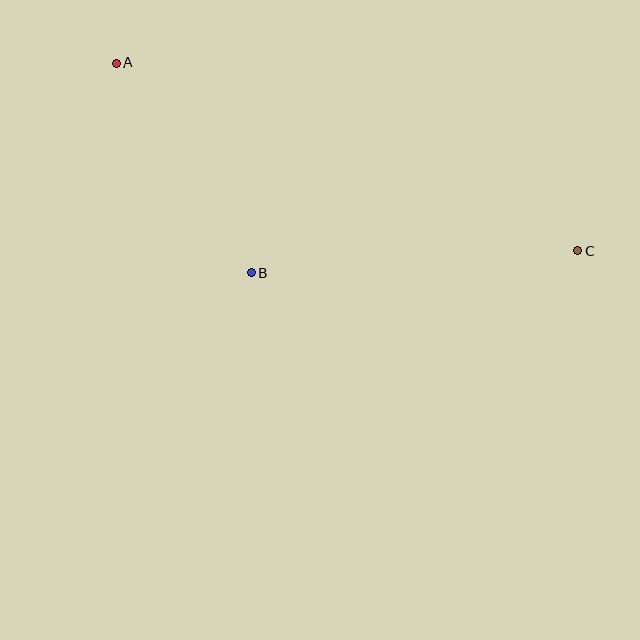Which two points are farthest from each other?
Points A and C are farthest from each other.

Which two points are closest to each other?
Points A and B are closest to each other.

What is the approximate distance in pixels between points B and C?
The distance between B and C is approximately 327 pixels.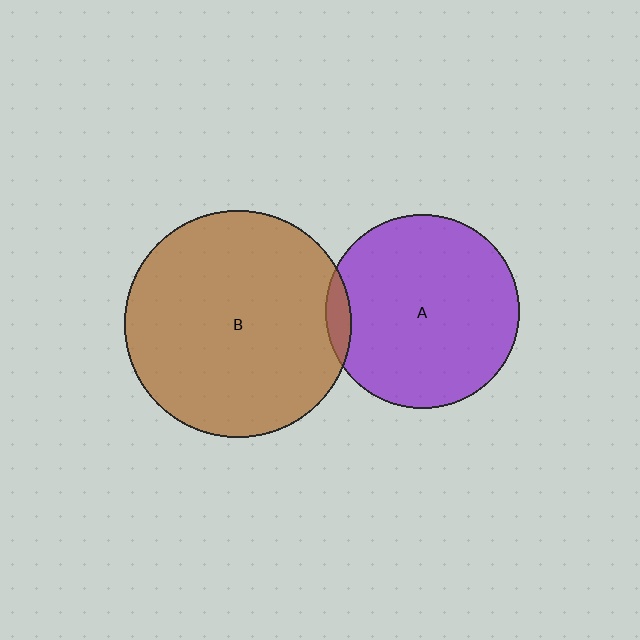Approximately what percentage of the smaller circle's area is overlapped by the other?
Approximately 5%.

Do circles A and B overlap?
Yes.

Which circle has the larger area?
Circle B (brown).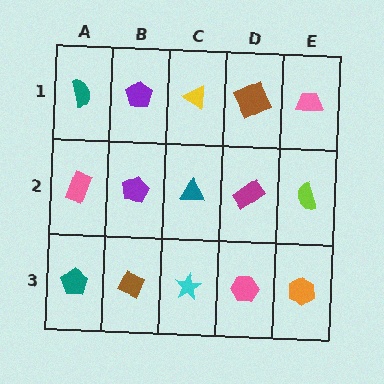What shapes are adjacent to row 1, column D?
A magenta rectangle (row 2, column D), a yellow triangle (row 1, column C), a pink trapezoid (row 1, column E).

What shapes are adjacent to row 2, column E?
A pink trapezoid (row 1, column E), an orange hexagon (row 3, column E), a magenta rectangle (row 2, column D).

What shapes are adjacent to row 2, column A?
A teal semicircle (row 1, column A), a teal pentagon (row 3, column A), a purple pentagon (row 2, column B).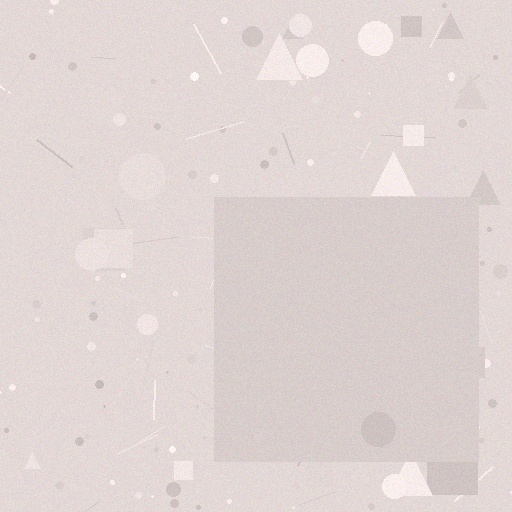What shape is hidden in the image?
A square is hidden in the image.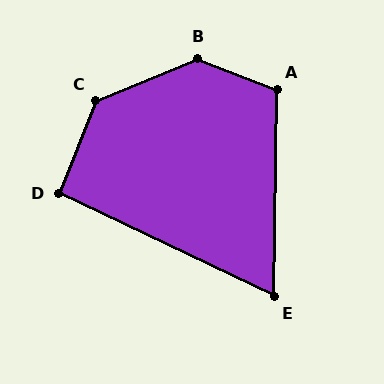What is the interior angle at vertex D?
Approximately 94 degrees (approximately right).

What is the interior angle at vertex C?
Approximately 134 degrees (obtuse).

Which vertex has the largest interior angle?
B, at approximately 137 degrees.